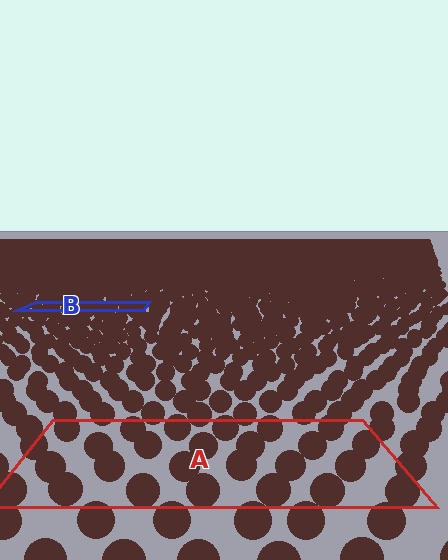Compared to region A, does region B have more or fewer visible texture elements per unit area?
Region B has more texture elements per unit area — they are packed more densely because it is farther away.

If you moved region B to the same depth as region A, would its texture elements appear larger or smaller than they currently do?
They would appear larger. At a closer depth, the same texture elements are projected at a bigger on-screen size.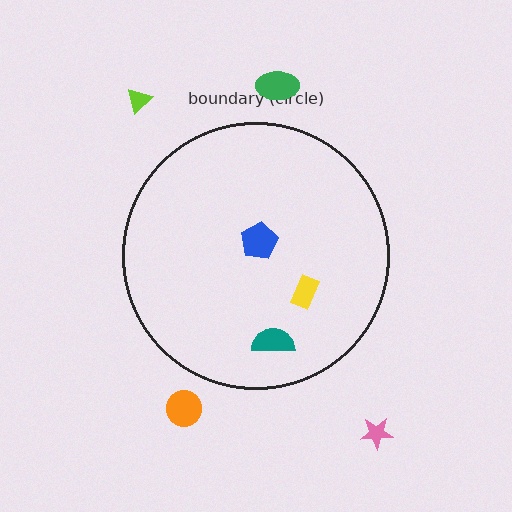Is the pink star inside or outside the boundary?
Outside.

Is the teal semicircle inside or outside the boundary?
Inside.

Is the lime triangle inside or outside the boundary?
Outside.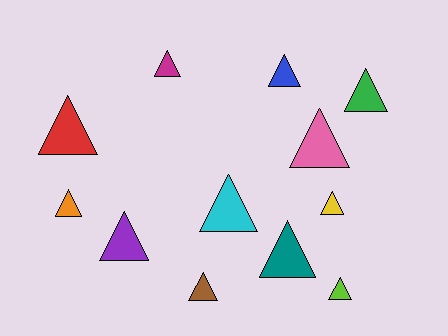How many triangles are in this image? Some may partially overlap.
There are 12 triangles.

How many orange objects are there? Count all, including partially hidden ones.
There is 1 orange object.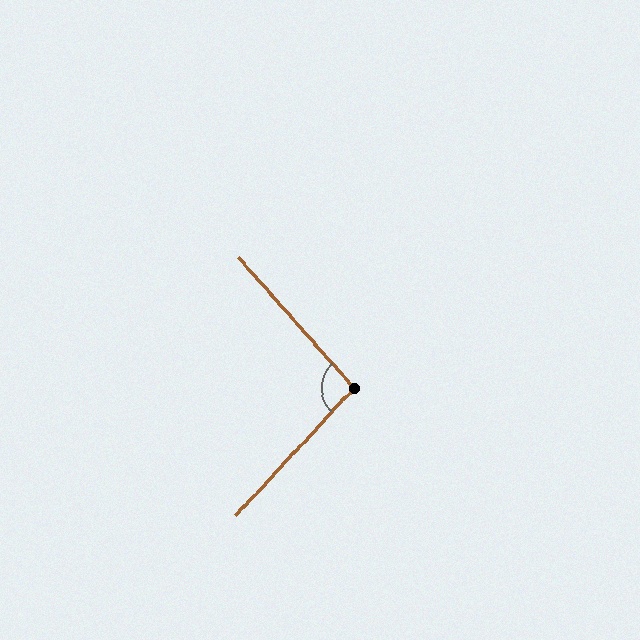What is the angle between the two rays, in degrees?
Approximately 95 degrees.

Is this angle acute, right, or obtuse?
It is obtuse.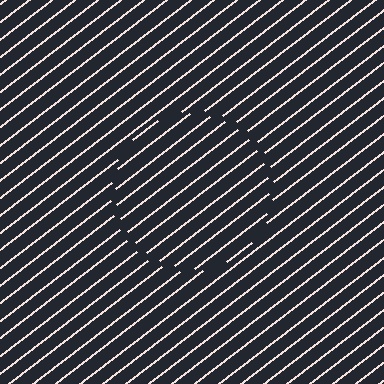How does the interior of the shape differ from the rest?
The interior of the shape contains the same grating, shifted by half a period — the contour is defined by the phase discontinuity where line-ends from the inner and outer gratings abut.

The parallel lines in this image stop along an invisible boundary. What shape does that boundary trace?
An illusory circle. The interior of the shape contains the same grating, shifted by half a period — the contour is defined by the phase discontinuity where line-ends from the inner and outer gratings abut.